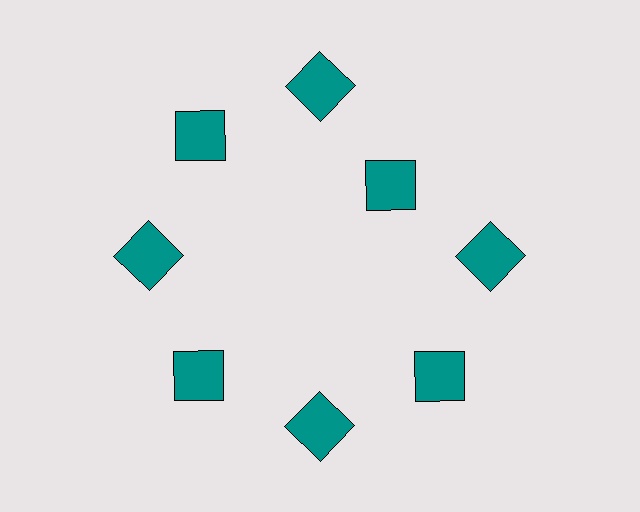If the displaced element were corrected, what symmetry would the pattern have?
It would have 8-fold rotational symmetry — the pattern would map onto itself every 45 degrees.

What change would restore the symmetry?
The symmetry would be restored by moving it outward, back onto the ring so that all 8 squares sit at equal angles and equal distance from the center.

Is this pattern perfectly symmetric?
No. The 8 teal squares are arranged in a ring, but one element near the 2 o'clock position is pulled inward toward the center, breaking the 8-fold rotational symmetry.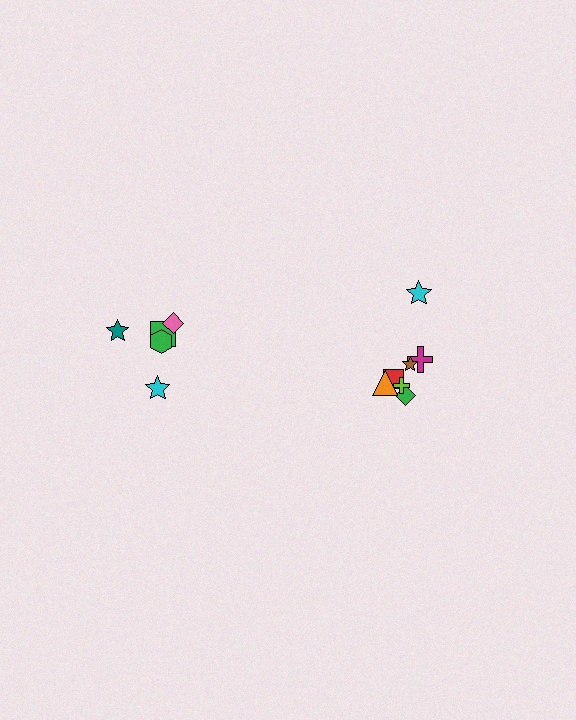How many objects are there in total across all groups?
There are 12 objects.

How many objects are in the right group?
There are 7 objects.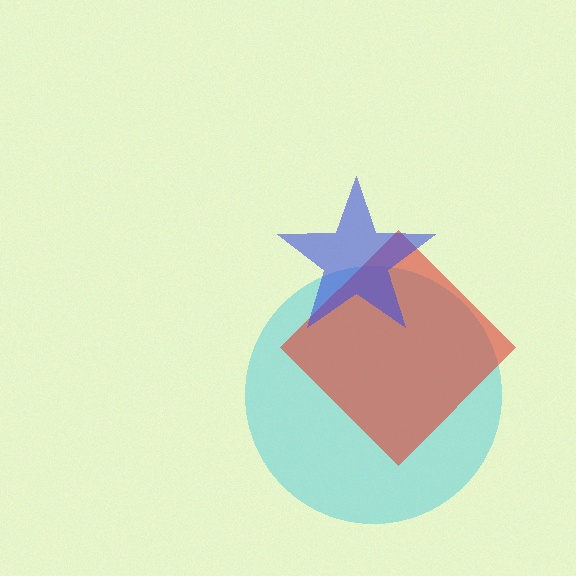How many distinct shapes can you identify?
There are 3 distinct shapes: a cyan circle, a red diamond, a blue star.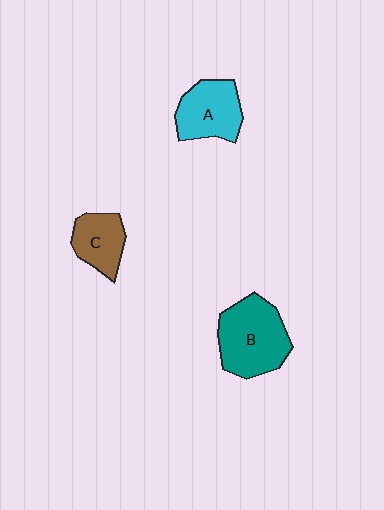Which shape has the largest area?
Shape B (teal).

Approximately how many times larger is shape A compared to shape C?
Approximately 1.3 times.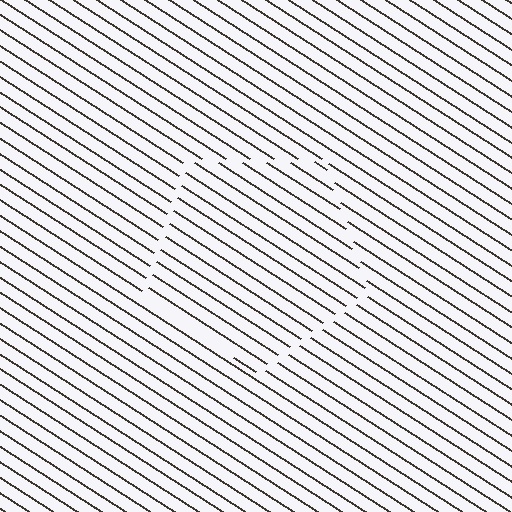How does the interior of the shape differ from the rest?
The interior of the shape contains the same grating, shifted by half a period — the contour is defined by the phase discontinuity where line-ends from the inner and outer gratings abut.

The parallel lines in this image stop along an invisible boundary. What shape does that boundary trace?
An illusory pentagon. The interior of the shape contains the same grating, shifted by half a period — the contour is defined by the phase discontinuity where line-ends from the inner and outer gratings abut.